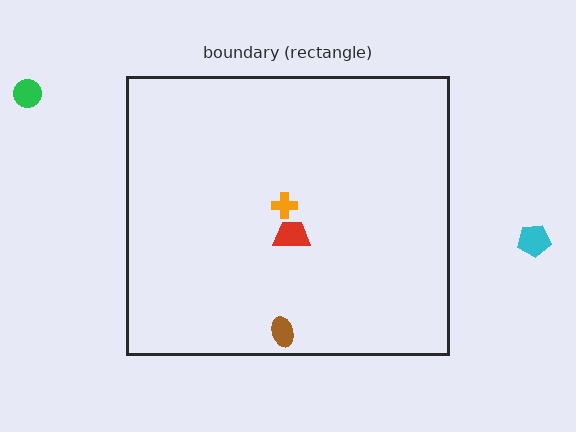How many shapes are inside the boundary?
3 inside, 2 outside.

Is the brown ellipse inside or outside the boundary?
Inside.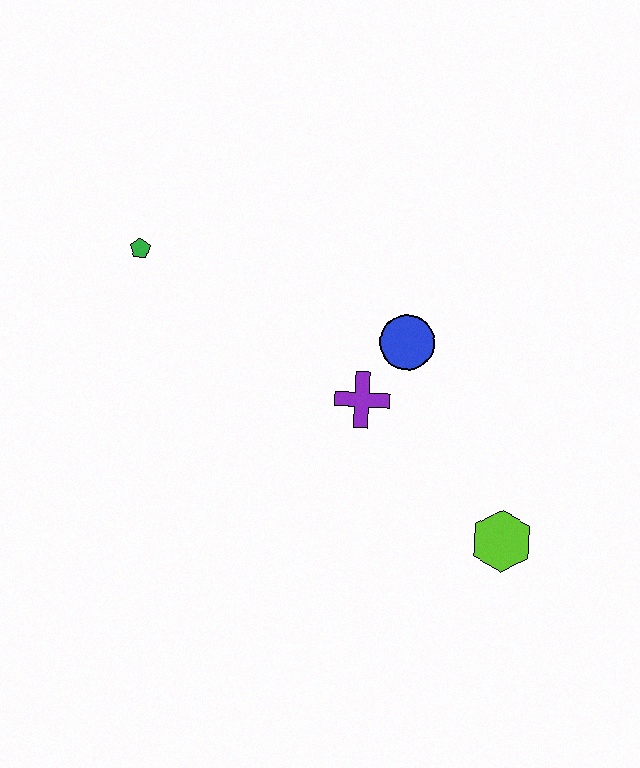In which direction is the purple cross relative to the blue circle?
The purple cross is below the blue circle.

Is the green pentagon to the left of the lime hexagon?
Yes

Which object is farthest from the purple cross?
The green pentagon is farthest from the purple cross.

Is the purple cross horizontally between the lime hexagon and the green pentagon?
Yes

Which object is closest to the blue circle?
The purple cross is closest to the blue circle.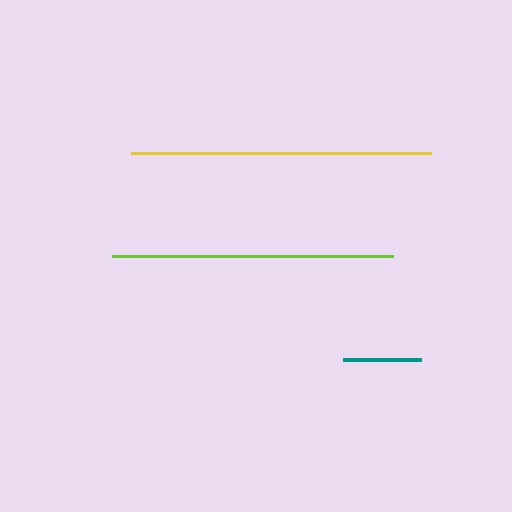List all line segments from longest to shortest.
From longest to shortest: yellow, lime, teal.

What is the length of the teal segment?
The teal segment is approximately 78 pixels long.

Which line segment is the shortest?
The teal line is the shortest at approximately 78 pixels.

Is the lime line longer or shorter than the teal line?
The lime line is longer than the teal line.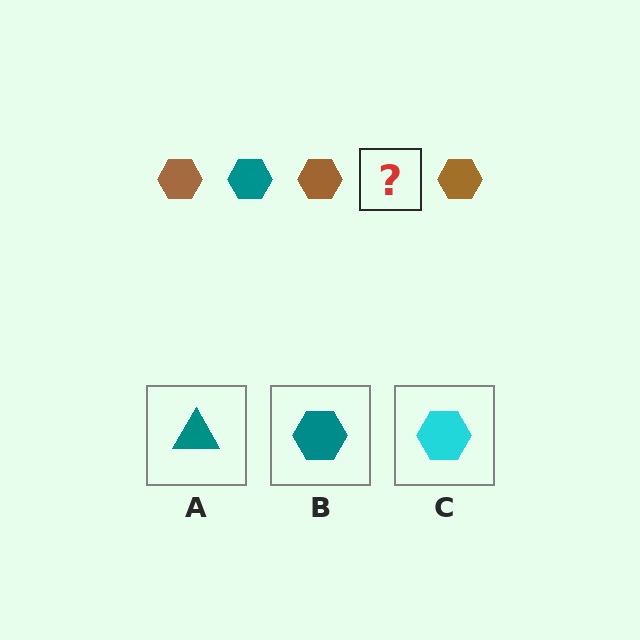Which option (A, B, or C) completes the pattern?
B.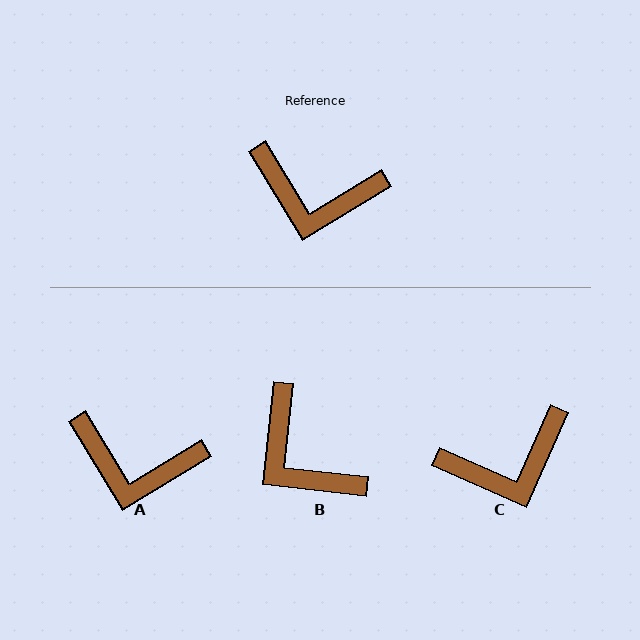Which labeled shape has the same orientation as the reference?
A.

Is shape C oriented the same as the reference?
No, it is off by about 35 degrees.